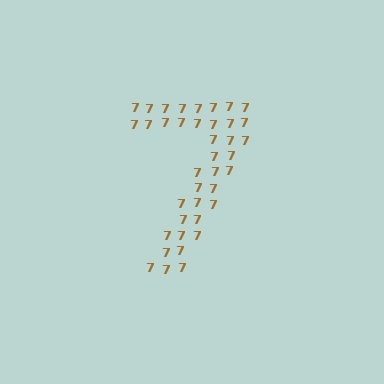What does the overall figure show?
The overall figure shows the digit 7.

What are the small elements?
The small elements are digit 7's.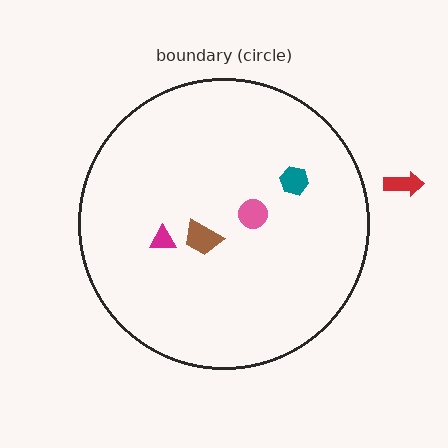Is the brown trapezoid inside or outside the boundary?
Inside.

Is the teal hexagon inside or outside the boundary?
Inside.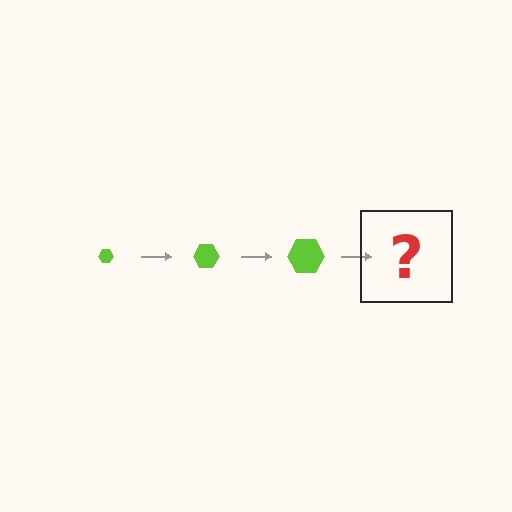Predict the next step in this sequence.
The next step is a lime hexagon, larger than the previous one.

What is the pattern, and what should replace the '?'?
The pattern is that the hexagon gets progressively larger each step. The '?' should be a lime hexagon, larger than the previous one.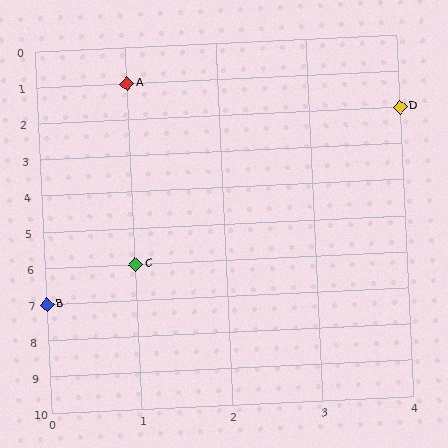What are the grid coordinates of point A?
Point A is at grid coordinates (1, 1).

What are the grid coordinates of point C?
Point C is at grid coordinates (1, 6).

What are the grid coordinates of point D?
Point D is at grid coordinates (4, 2).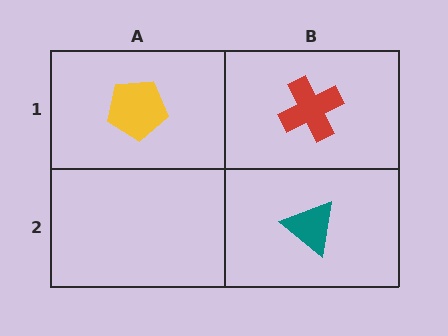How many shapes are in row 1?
2 shapes.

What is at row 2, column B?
A teal triangle.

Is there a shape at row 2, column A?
No, that cell is empty.